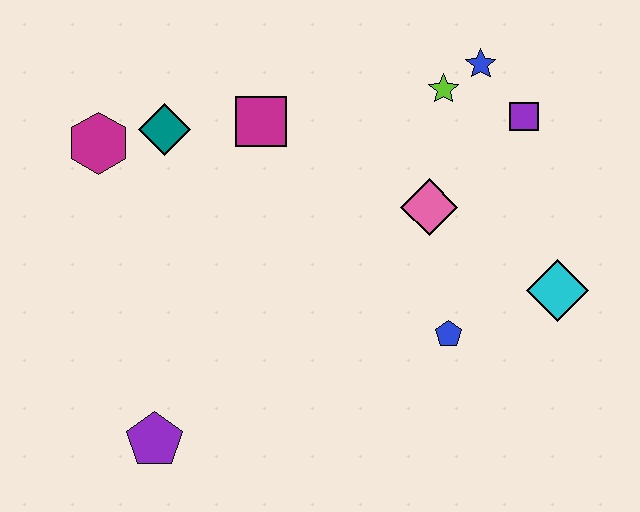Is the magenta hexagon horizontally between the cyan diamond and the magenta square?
No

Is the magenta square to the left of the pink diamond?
Yes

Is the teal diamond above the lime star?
No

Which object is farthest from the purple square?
The purple pentagon is farthest from the purple square.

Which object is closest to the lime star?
The blue star is closest to the lime star.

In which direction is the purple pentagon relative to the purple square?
The purple pentagon is to the left of the purple square.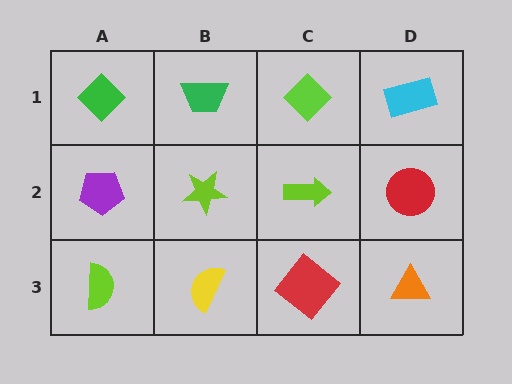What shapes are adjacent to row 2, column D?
A cyan rectangle (row 1, column D), an orange triangle (row 3, column D), a lime arrow (row 2, column C).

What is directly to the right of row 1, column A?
A green trapezoid.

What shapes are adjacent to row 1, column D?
A red circle (row 2, column D), a lime diamond (row 1, column C).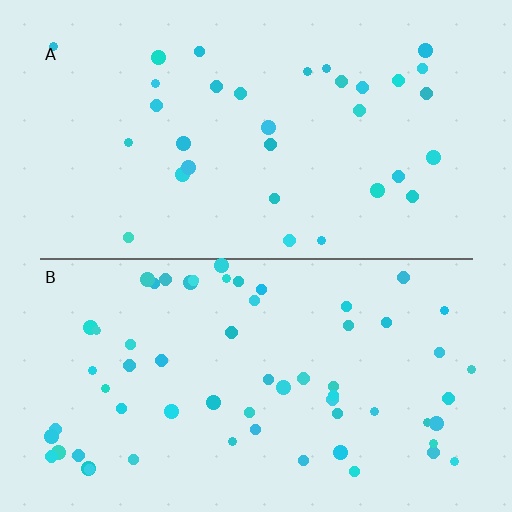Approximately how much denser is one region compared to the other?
Approximately 1.9× — region B over region A.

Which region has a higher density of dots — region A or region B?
B (the bottom).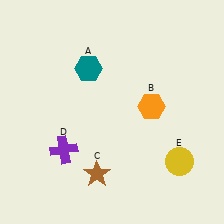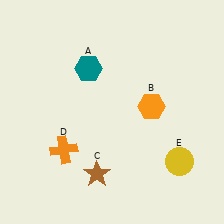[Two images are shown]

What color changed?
The cross (D) changed from purple in Image 1 to orange in Image 2.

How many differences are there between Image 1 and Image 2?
There is 1 difference between the two images.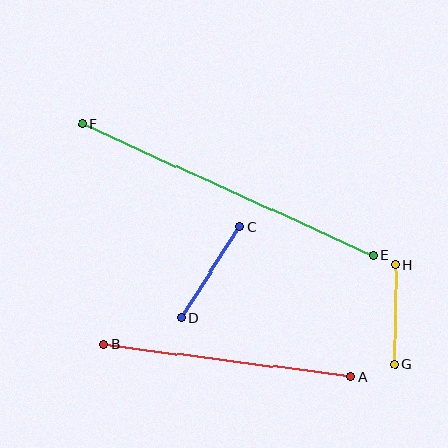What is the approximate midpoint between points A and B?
The midpoint is at approximately (227, 360) pixels.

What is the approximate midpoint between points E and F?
The midpoint is at approximately (228, 190) pixels.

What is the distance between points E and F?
The distance is approximately 320 pixels.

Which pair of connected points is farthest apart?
Points E and F are farthest apart.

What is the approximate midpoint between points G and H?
The midpoint is at approximately (395, 315) pixels.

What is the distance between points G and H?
The distance is approximately 100 pixels.